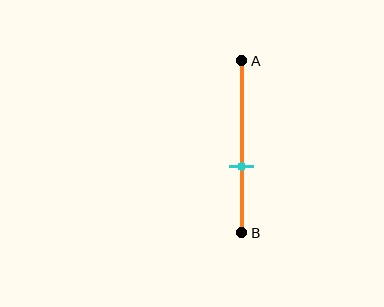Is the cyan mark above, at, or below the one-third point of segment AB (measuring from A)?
The cyan mark is below the one-third point of segment AB.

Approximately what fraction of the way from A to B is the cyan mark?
The cyan mark is approximately 60% of the way from A to B.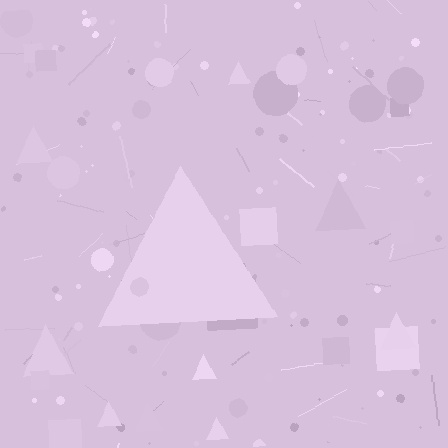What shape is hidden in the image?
A triangle is hidden in the image.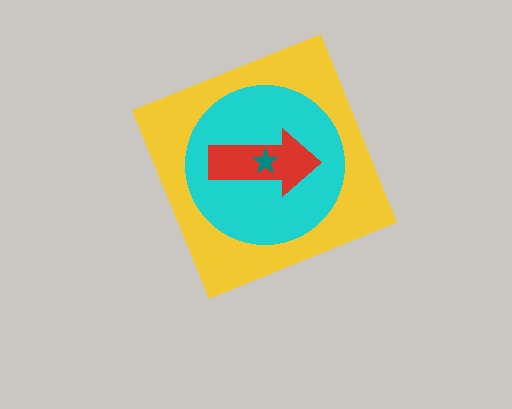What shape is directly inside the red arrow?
The teal star.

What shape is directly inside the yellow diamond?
The cyan circle.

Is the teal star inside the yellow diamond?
Yes.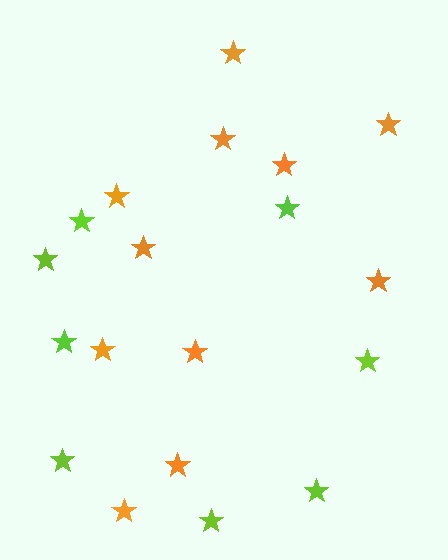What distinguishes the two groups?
There are 2 groups: one group of lime stars (8) and one group of orange stars (11).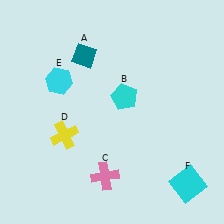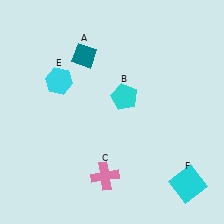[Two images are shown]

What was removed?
The yellow cross (D) was removed in Image 2.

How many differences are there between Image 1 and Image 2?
There is 1 difference between the two images.